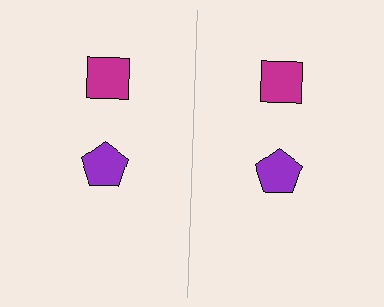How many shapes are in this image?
There are 4 shapes in this image.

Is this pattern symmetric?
Yes, this pattern has bilateral (reflection) symmetry.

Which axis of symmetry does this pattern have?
The pattern has a vertical axis of symmetry running through the center of the image.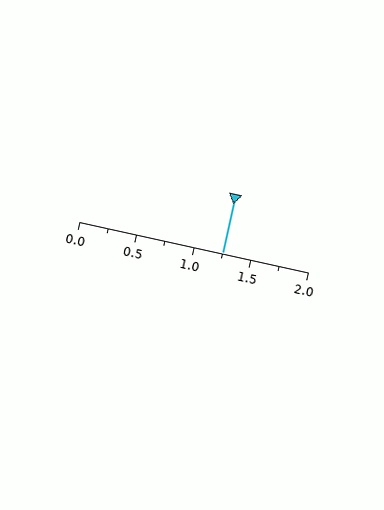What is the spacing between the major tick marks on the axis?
The major ticks are spaced 0.5 apart.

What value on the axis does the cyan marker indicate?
The marker indicates approximately 1.25.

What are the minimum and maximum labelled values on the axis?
The axis runs from 0.0 to 2.0.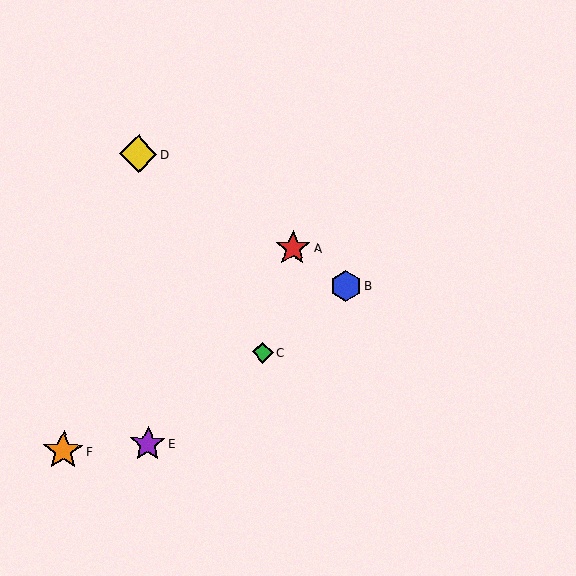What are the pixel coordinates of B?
Object B is at (346, 286).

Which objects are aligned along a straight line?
Objects B, C, E are aligned along a straight line.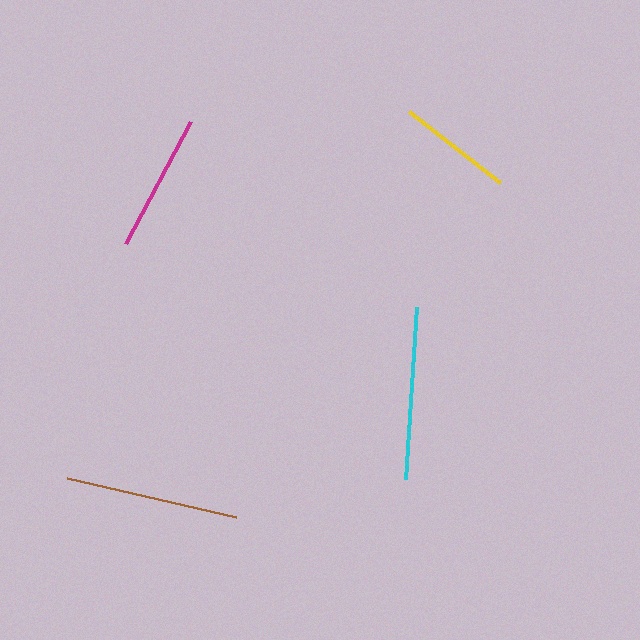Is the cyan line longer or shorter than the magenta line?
The cyan line is longer than the magenta line.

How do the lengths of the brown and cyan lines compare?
The brown and cyan lines are approximately the same length.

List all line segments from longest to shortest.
From longest to shortest: brown, cyan, magenta, yellow.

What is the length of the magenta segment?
The magenta segment is approximately 138 pixels long.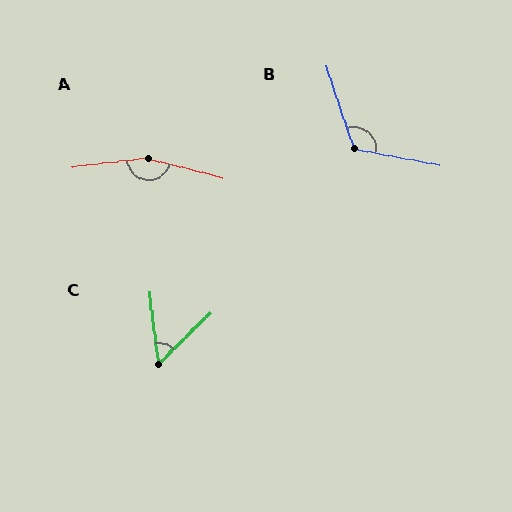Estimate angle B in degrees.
Approximately 119 degrees.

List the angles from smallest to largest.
C (52°), B (119°), A (159°).